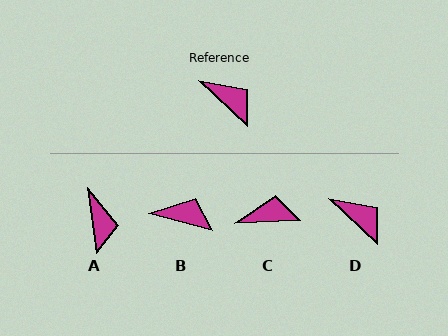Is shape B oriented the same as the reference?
No, it is off by about 27 degrees.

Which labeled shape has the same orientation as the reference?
D.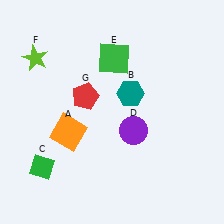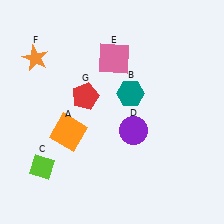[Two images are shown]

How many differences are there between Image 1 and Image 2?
There are 3 differences between the two images.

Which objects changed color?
C changed from green to lime. E changed from green to pink. F changed from lime to orange.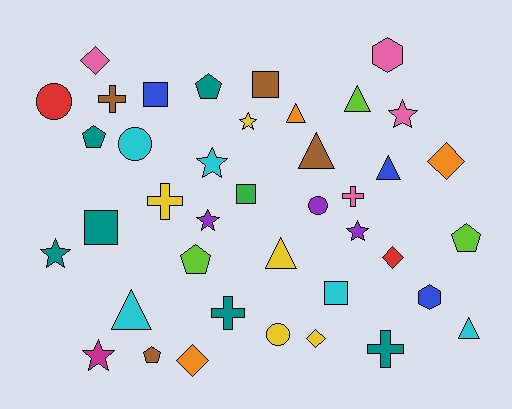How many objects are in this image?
There are 40 objects.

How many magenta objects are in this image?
There is 1 magenta object.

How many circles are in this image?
There are 4 circles.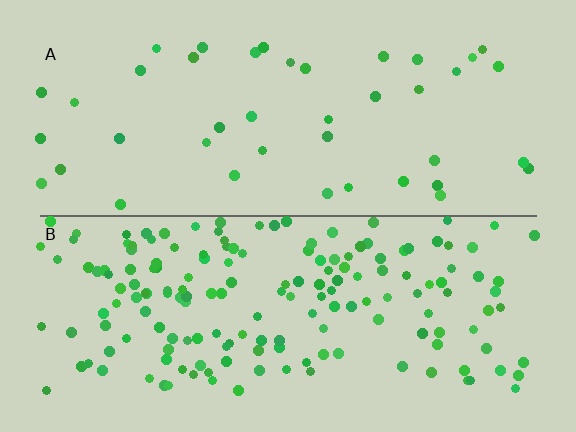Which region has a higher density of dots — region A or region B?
B (the bottom).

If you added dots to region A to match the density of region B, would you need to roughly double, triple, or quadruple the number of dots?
Approximately quadruple.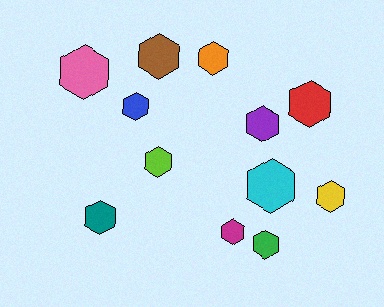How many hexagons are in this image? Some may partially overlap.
There are 12 hexagons.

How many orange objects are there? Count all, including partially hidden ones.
There is 1 orange object.